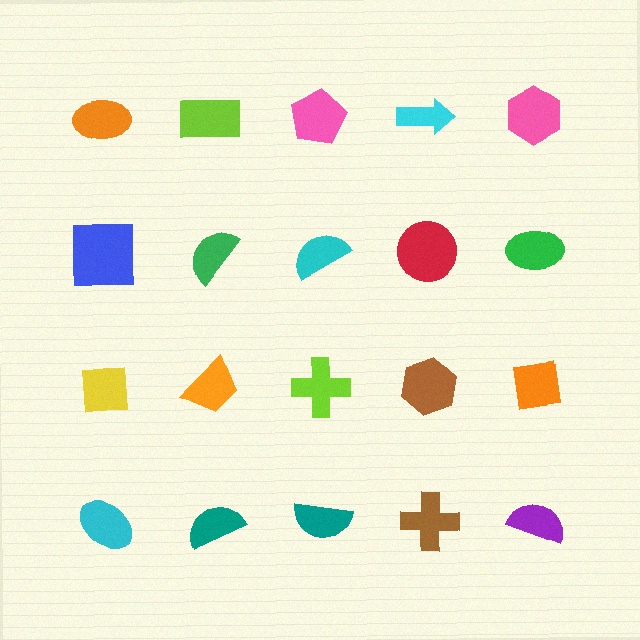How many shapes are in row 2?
5 shapes.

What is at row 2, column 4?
A red circle.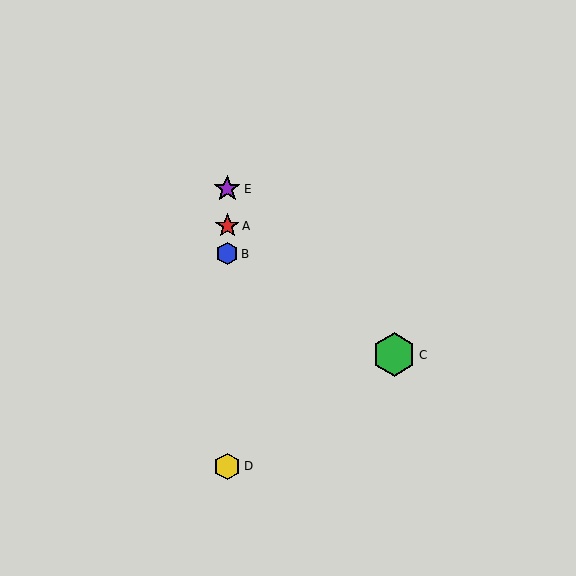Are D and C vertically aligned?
No, D is at x≈227 and C is at x≈394.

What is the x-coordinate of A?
Object A is at x≈227.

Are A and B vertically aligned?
Yes, both are at x≈227.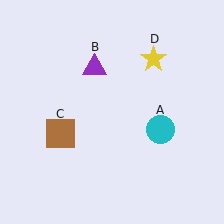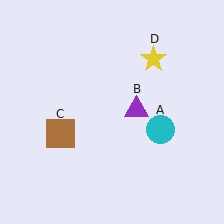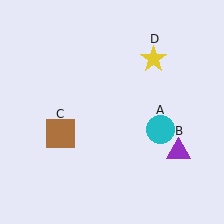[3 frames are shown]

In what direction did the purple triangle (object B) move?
The purple triangle (object B) moved down and to the right.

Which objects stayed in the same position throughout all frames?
Cyan circle (object A) and brown square (object C) and yellow star (object D) remained stationary.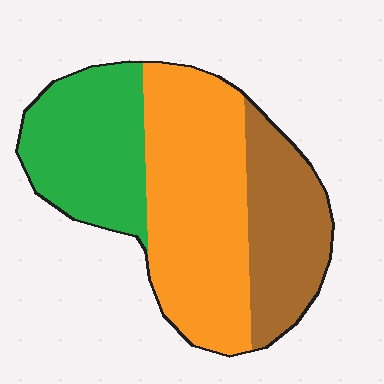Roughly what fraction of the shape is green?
Green takes up between a sixth and a third of the shape.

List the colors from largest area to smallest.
From largest to smallest: orange, green, brown.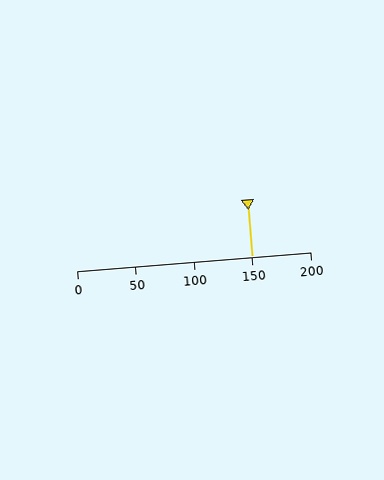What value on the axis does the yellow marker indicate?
The marker indicates approximately 150.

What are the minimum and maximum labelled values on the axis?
The axis runs from 0 to 200.